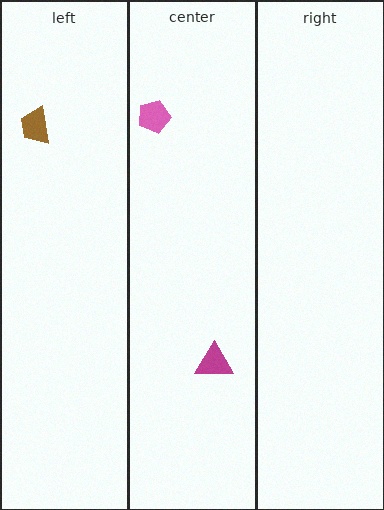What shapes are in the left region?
The brown trapezoid.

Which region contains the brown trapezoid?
The left region.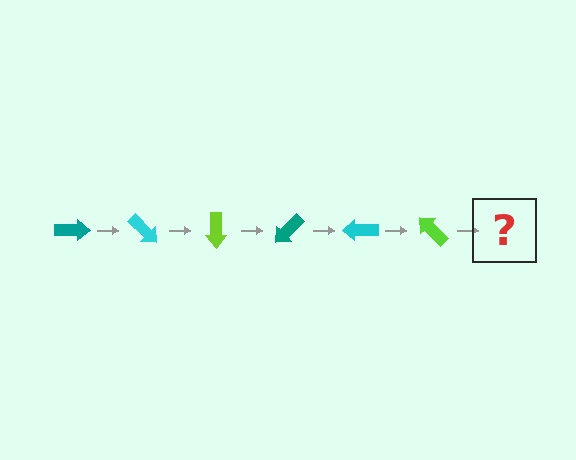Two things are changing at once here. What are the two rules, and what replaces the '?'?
The two rules are that it rotates 45 degrees each step and the color cycles through teal, cyan, and lime. The '?' should be a teal arrow, rotated 270 degrees from the start.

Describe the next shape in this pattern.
It should be a teal arrow, rotated 270 degrees from the start.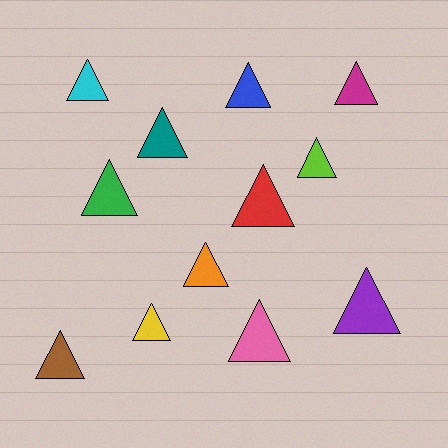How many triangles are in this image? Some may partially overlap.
There are 12 triangles.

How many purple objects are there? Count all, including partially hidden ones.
There is 1 purple object.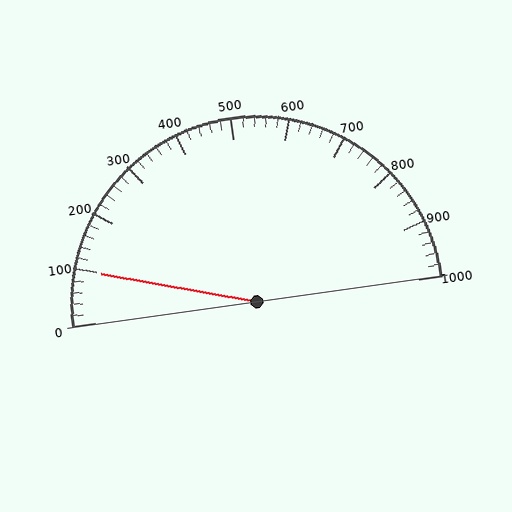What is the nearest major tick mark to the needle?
The nearest major tick mark is 100.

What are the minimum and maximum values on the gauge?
The gauge ranges from 0 to 1000.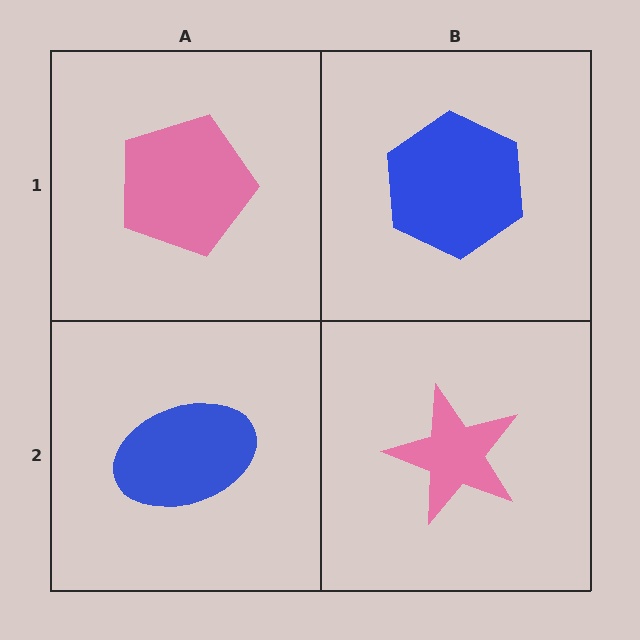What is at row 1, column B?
A blue hexagon.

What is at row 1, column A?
A pink pentagon.